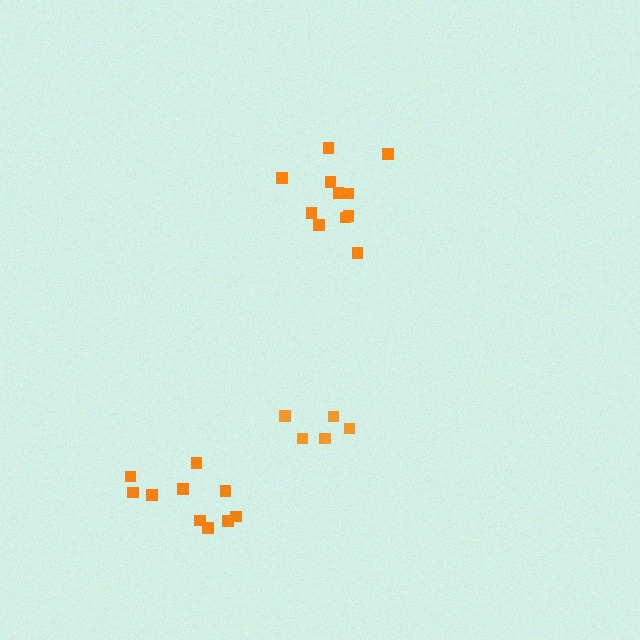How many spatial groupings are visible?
There are 3 spatial groupings.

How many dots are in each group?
Group 1: 5 dots, Group 2: 11 dots, Group 3: 10 dots (26 total).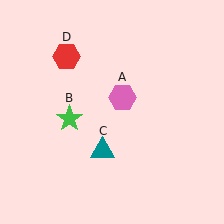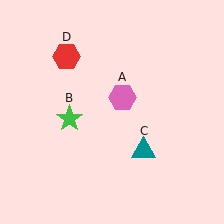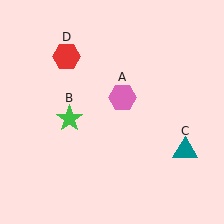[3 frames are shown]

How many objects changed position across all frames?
1 object changed position: teal triangle (object C).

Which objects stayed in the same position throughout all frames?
Pink hexagon (object A) and green star (object B) and red hexagon (object D) remained stationary.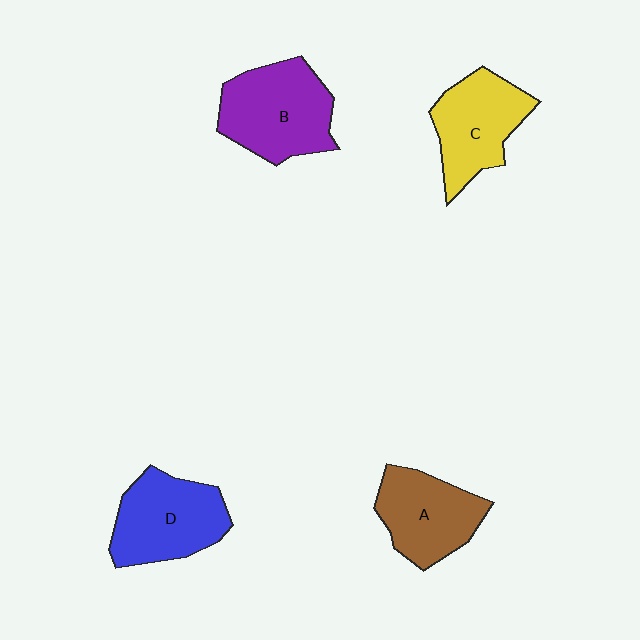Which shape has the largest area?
Shape B (purple).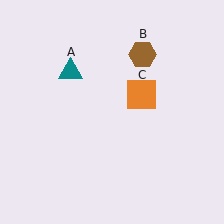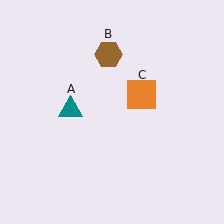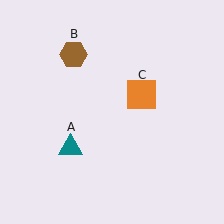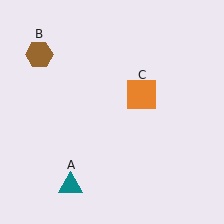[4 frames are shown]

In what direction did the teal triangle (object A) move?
The teal triangle (object A) moved down.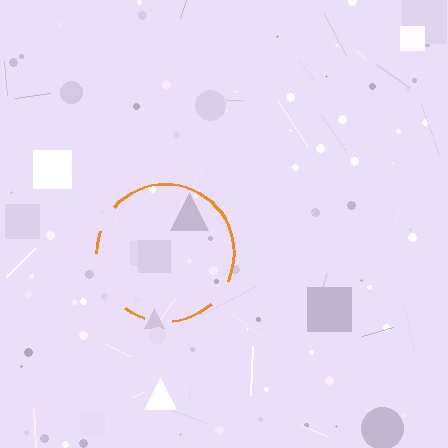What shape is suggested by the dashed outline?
The dashed outline suggests a circle.